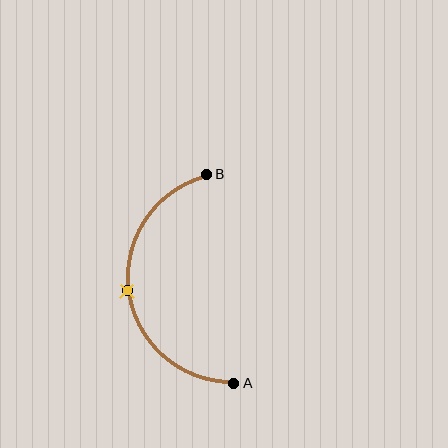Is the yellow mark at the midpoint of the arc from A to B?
Yes. The yellow mark lies on the arc at equal arc-length from both A and B — it is the arc midpoint.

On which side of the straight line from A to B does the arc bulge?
The arc bulges to the left of the straight line connecting A and B.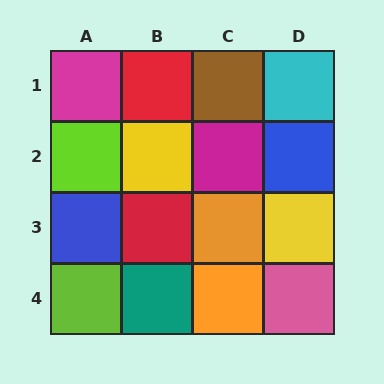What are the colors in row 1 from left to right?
Magenta, red, brown, cyan.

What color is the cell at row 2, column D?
Blue.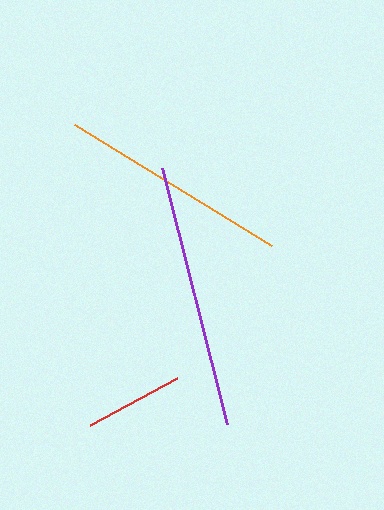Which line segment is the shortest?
The red line is the shortest at approximately 99 pixels.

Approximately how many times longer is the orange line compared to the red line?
The orange line is approximately 2.3 times the length of the red line.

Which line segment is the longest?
The purple line is the longest at approximately 265 pixels.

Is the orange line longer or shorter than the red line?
The orange line is longer than the red line.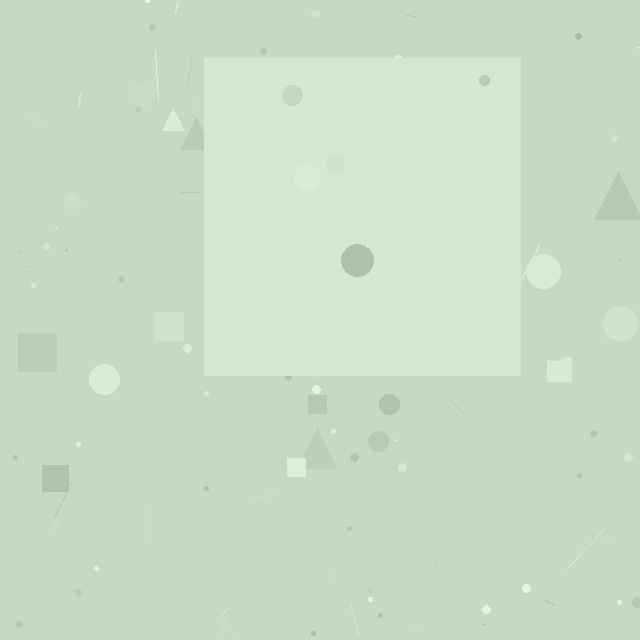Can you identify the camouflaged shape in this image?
The camouflaged shape is a square.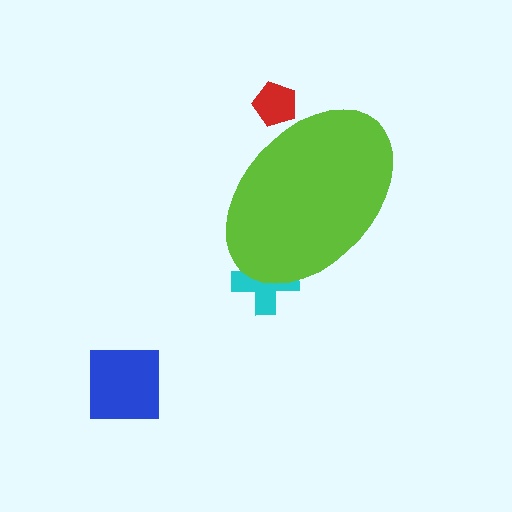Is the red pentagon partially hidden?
Yes, the red pentagon is partially hidden behind the lime ellipse.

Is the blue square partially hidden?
No, the blue square is fully visible.